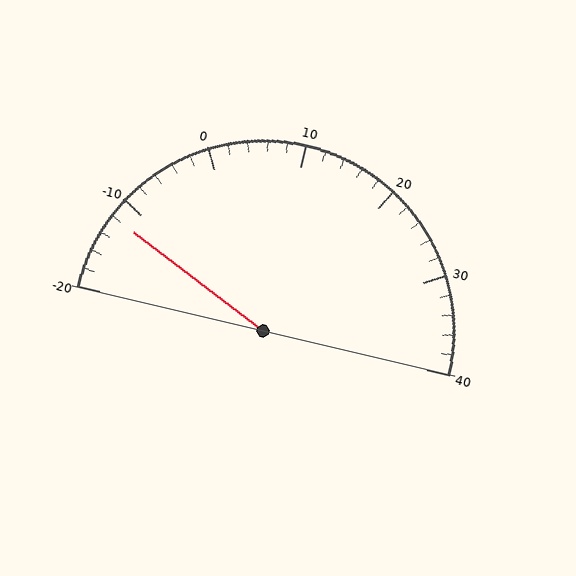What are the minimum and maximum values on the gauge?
The gauge ranges from -20 to 40.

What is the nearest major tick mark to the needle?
The nearest major tick mark is -10.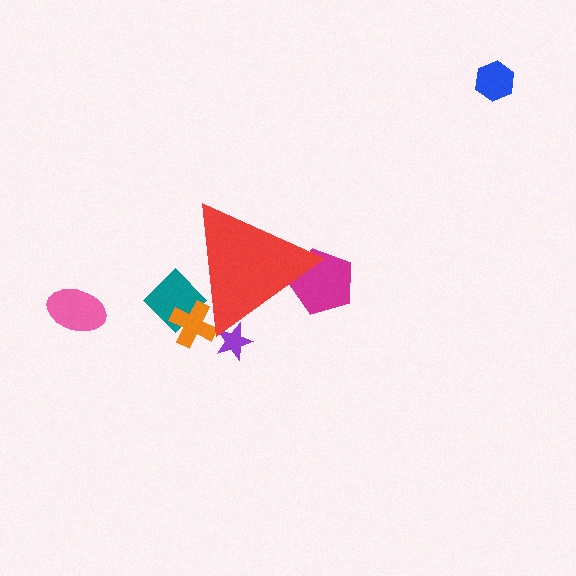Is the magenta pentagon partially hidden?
Yes, the magenta pentagon is partially hidden behind the red triangle.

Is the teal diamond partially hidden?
Yes, the teal diamond is partially hidden behind the red triangle.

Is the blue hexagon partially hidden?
No, the blue hexagon is fully visible.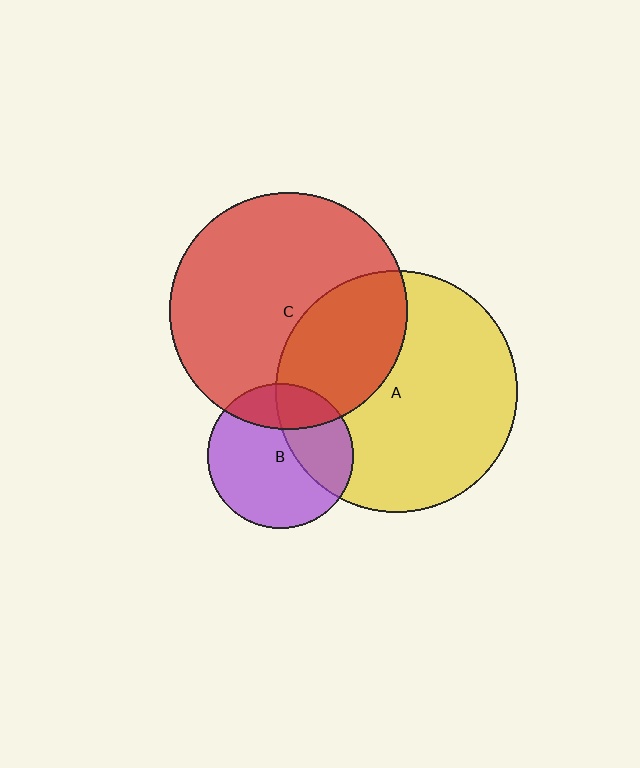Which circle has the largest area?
Circle A (yellow).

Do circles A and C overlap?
Yes.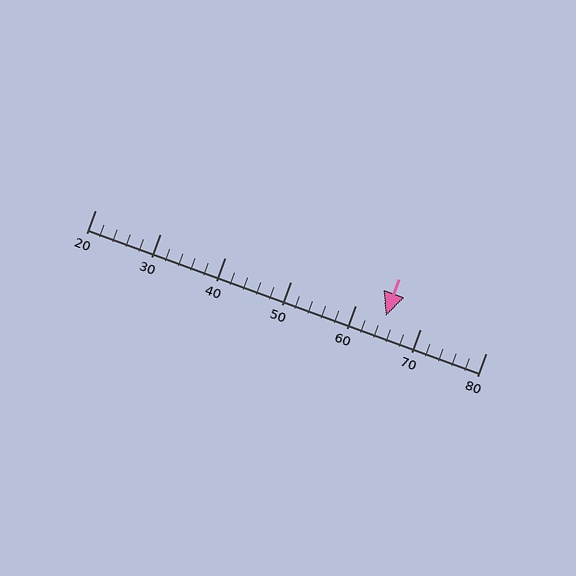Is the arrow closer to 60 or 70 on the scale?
The arrow is closer to 60.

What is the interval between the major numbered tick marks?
The major tick marks are spaced 10 units apart.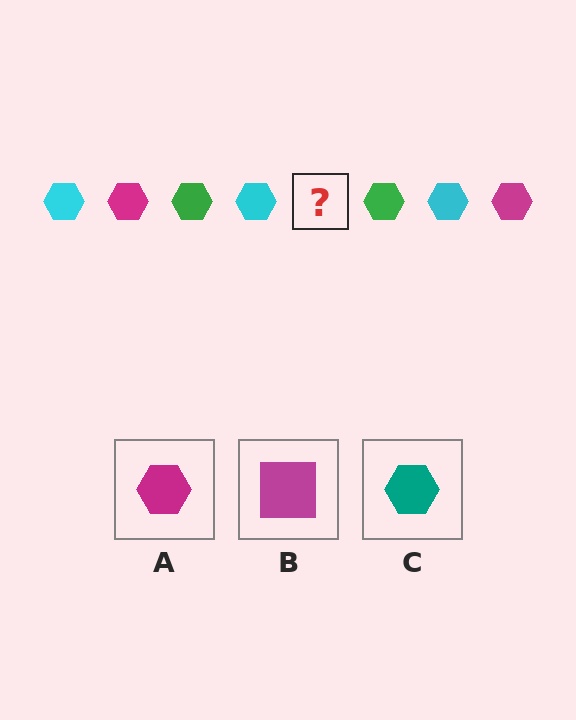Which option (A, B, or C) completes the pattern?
A.